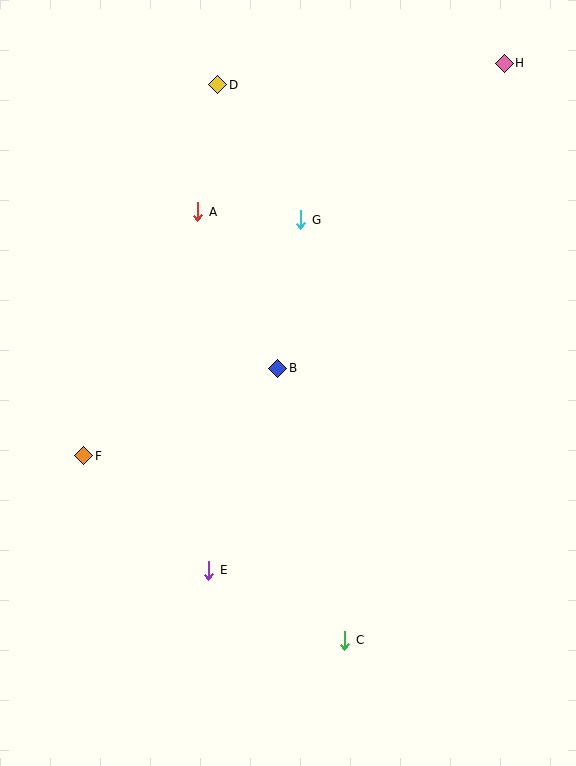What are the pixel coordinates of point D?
Point D is at (218, 85).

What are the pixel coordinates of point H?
Point H is at (504, 63).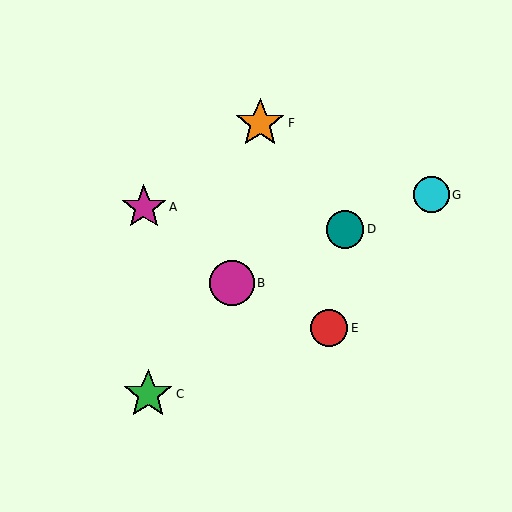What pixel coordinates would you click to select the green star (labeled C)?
Click at (148, 394) to select the green star C.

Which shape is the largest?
The orange star (labeled F) is the largest.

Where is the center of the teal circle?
The center of the teal circle is at (345, 229).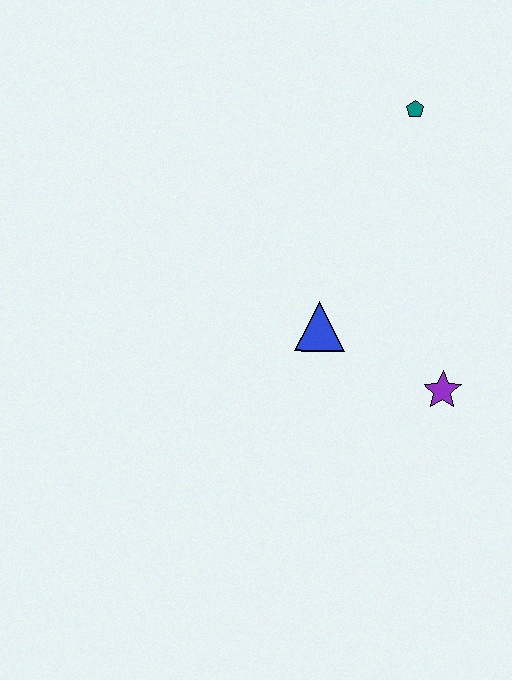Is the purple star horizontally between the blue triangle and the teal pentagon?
No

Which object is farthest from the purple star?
The teal pentagon is farthest from the purple star.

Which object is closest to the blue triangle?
The purple star is closest to the blue triangle.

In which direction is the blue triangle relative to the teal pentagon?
The blue triangle is below the teal pentagon.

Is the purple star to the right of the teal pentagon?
Yes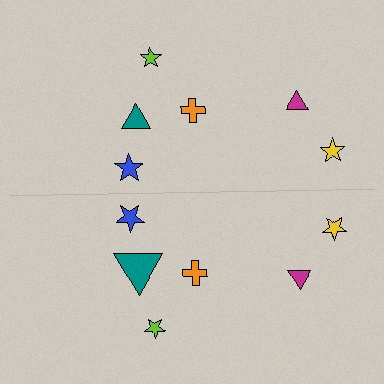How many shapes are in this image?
There are 12 shapes in this image.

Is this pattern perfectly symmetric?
No, the pattern is not perfectly symmetric. The teal triangle on the bottom side has a different size than its mirror counterpart.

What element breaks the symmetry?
The teal triangle on the bottom side has a different size than its mirror counterpart.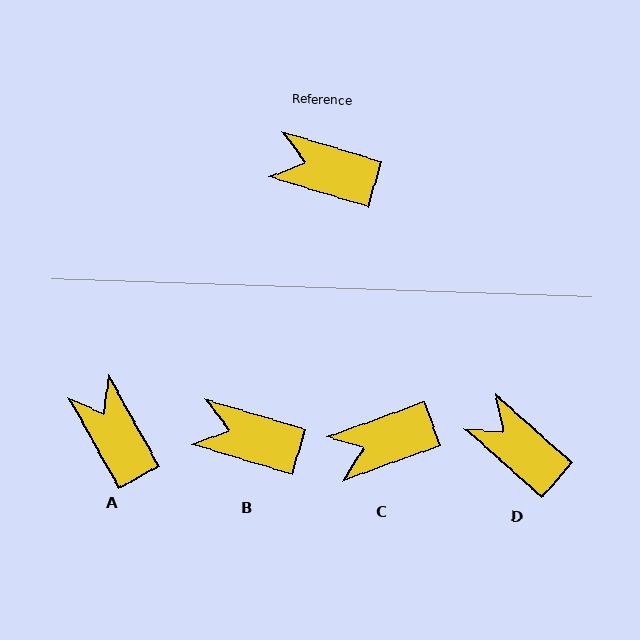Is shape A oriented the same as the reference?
No, it is off by about 44 degrees.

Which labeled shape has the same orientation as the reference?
B.